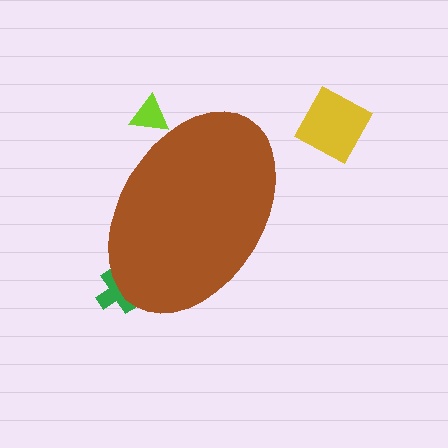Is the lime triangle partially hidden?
Yes, the lime triangle is partially hidden behind the brown ellipse.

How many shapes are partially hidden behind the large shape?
2 shapes are partially hidden.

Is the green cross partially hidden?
Yes, the green cross is partially hidden behind the brown ellipse.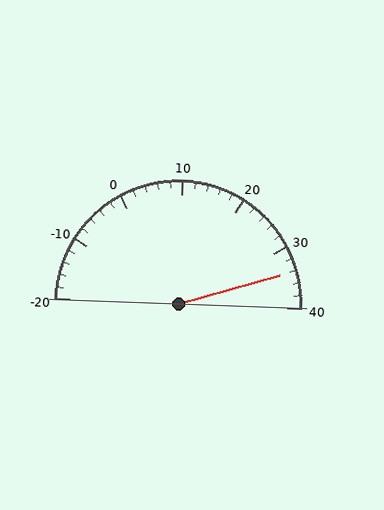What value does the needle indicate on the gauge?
The needle indicates approximately 34.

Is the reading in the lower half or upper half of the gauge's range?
The reading is in the upper half of the range (-20 to 40).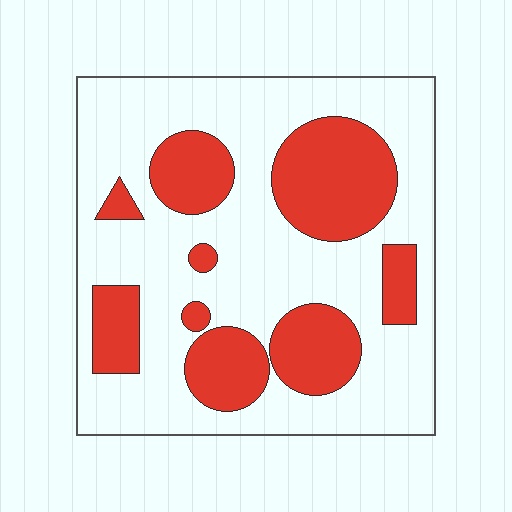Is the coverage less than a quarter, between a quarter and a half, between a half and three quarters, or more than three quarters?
Between a quarter and a half.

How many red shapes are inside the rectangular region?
9.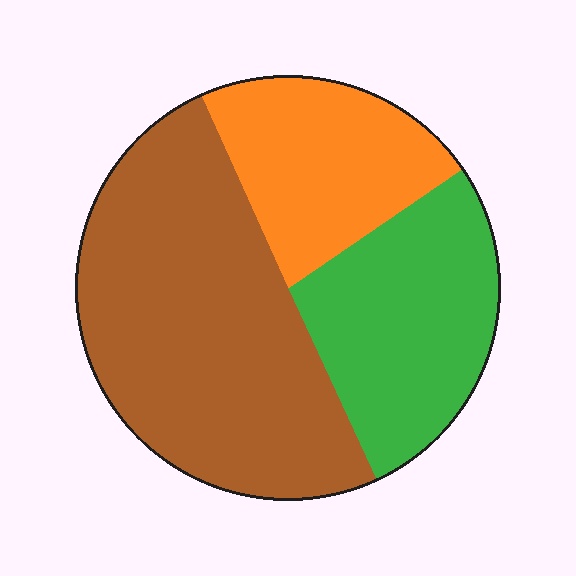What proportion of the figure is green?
Green covers 28% of the figure.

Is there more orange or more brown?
Brown.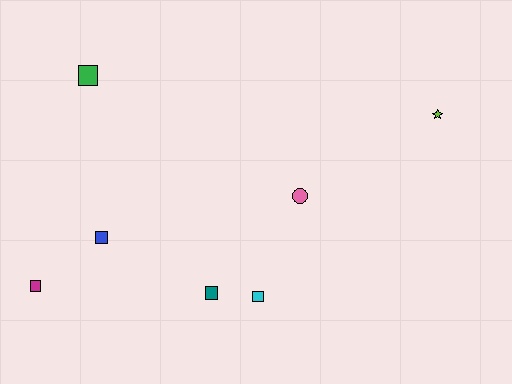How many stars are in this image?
There is 1 star.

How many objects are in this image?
There are 7 objects.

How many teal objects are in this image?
There is 1 teal object.